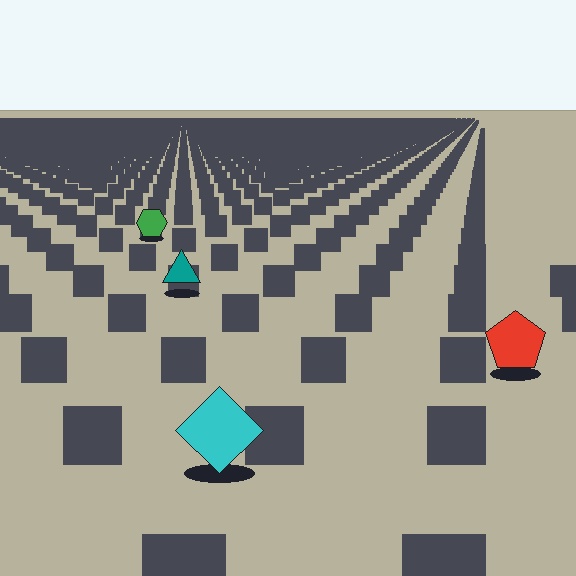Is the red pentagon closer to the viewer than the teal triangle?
Yes. The red pentagon is closer — you can tell from the texture gradient: the ground texture is coarser near it.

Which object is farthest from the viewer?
The green hexagon is farthest from the viewer. It appears smaller and the ground texture around it is denser.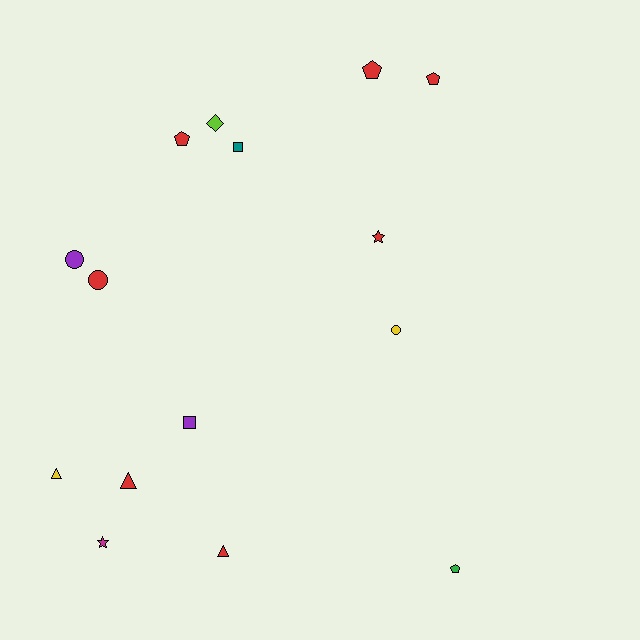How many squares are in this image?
There are 2 squares.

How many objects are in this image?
There are 15 objects.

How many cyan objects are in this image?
There are no cyan objects.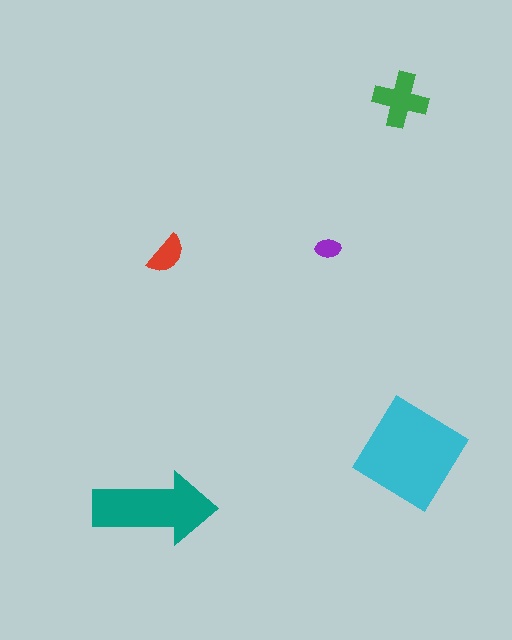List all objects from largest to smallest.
The cyan diamond, the teal arrow, the green cross, the red semicircle, the purple ellipse.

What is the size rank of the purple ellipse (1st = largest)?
5th.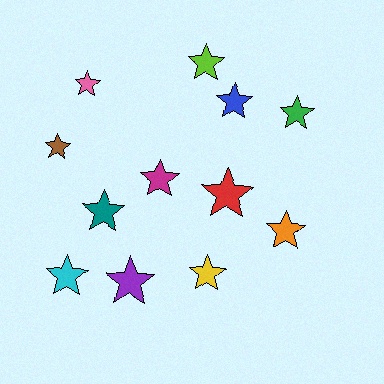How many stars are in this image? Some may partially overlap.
There are 12 stars.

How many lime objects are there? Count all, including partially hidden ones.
There is 1 lime object.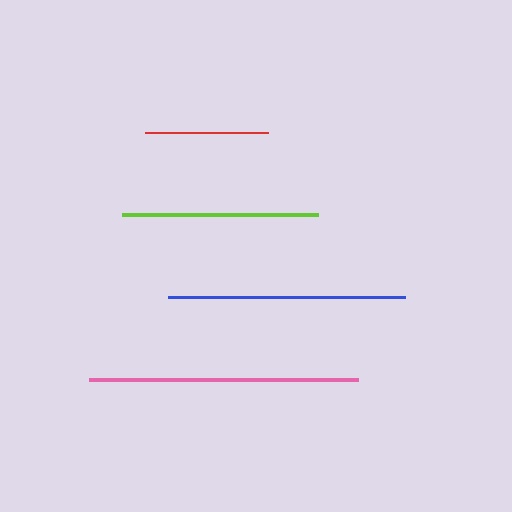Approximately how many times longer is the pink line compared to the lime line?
The pink line is approximately 1.4 times the length of the lime line.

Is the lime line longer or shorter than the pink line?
The pink line is longer than the lime line.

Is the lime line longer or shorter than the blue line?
The blue line is longer than the lime line.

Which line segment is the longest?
The pink line is the longest at approximately 269 pixels.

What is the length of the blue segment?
The blue segment is approximately 237 pixels long.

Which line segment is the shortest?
The red line is the shortest at approximately 124 pixels.